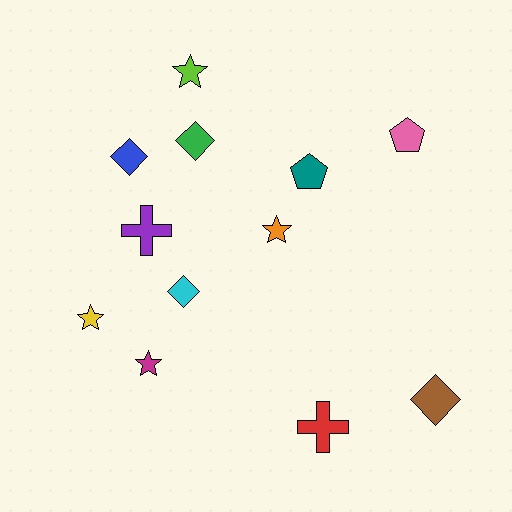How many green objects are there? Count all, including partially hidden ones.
There is 1 green object.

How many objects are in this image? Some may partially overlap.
There are 12 objects.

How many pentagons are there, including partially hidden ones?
There are 2 pentagons.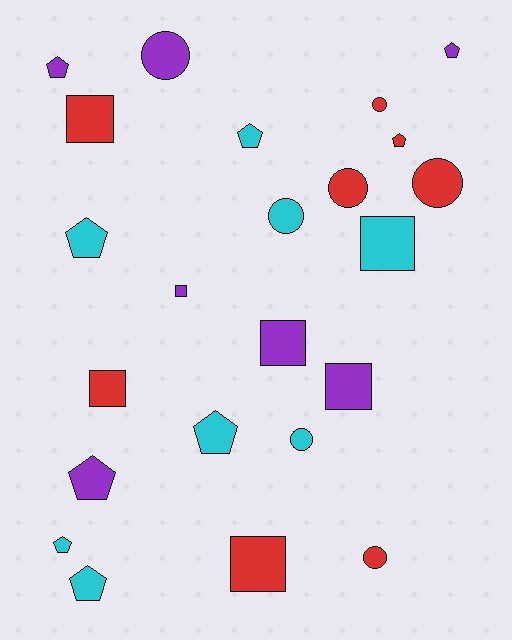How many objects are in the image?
There are 23 objects.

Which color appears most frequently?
Red, with 8 objects.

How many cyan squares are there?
There is 1 cyan square.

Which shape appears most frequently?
Pentagon, with 9 objects.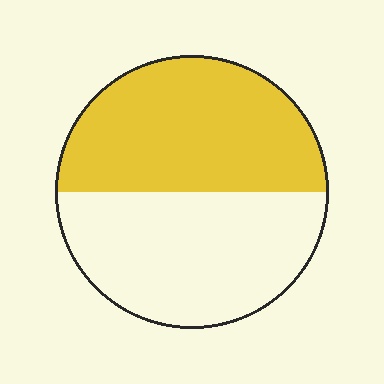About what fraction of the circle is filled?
About one half (1/2).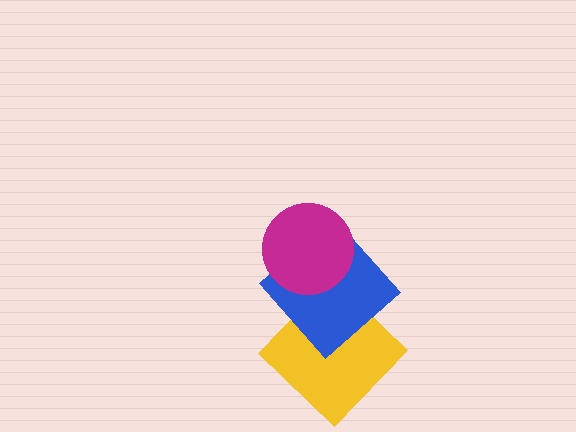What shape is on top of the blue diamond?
The magenta circle is on top of the blue diamond.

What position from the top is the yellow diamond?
The yellow diamond is 3rd from the top.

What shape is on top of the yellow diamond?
The blue diamond is on top of the yellow diamond.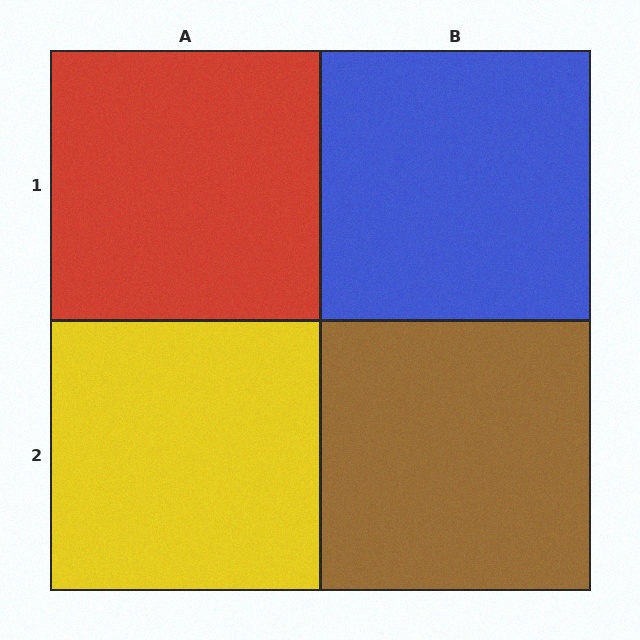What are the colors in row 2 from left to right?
Yellow, brown.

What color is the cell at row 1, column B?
Blue.